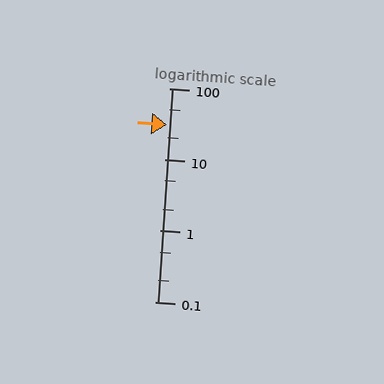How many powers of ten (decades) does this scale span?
The scale spans 3 decades, from 0.1 to 100.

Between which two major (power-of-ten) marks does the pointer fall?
The pointer is between 10 and 100.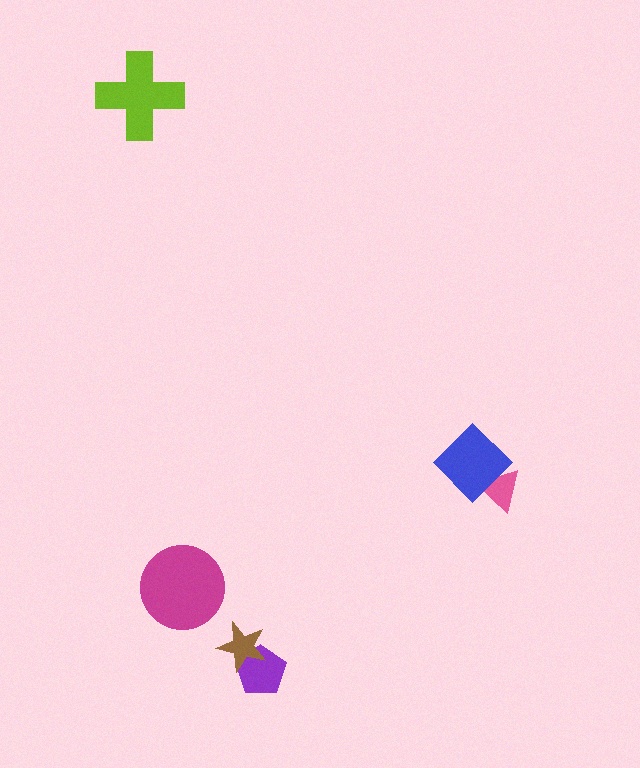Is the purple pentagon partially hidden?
Yes, it is partially covered by another shape.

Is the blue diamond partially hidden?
No, no other shape covers it.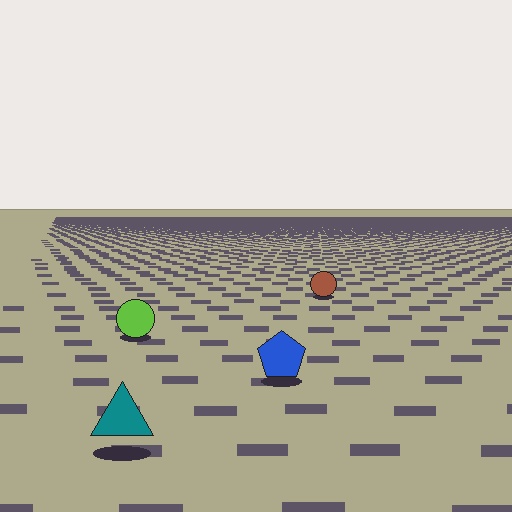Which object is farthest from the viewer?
The brown circle is farthest from the viewer. It appears smaller and the ground texture around it is denser.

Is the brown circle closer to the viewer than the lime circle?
No. The lime circle is closer — you can tell from the texture gradient: the ground texture is coarser near it.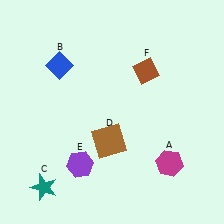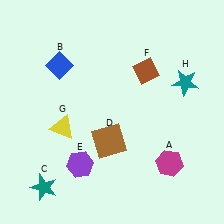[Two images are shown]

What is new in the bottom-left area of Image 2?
A yellow triangle (G) was added in the bottom-left area of Image 2.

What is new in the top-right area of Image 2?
A teal star (H) was added in the top-right area of Image 2.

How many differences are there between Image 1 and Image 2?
There are 2 differences between the two images.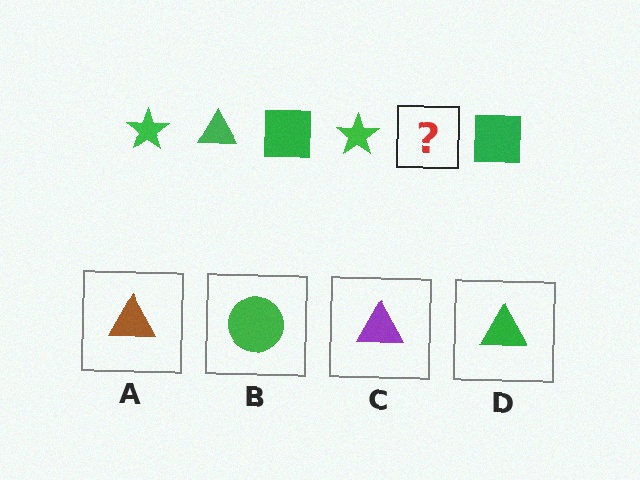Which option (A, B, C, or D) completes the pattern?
D.